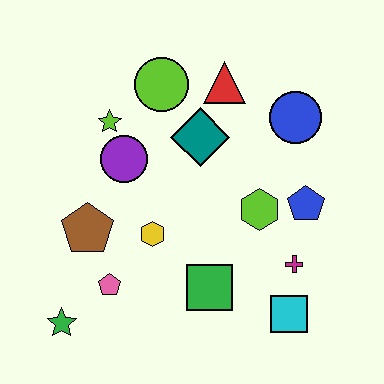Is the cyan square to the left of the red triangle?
No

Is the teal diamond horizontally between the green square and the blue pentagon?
No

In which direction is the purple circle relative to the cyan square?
The purple circle is to the left of the cyan square.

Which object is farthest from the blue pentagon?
The green star is farthest from the blue pentagon.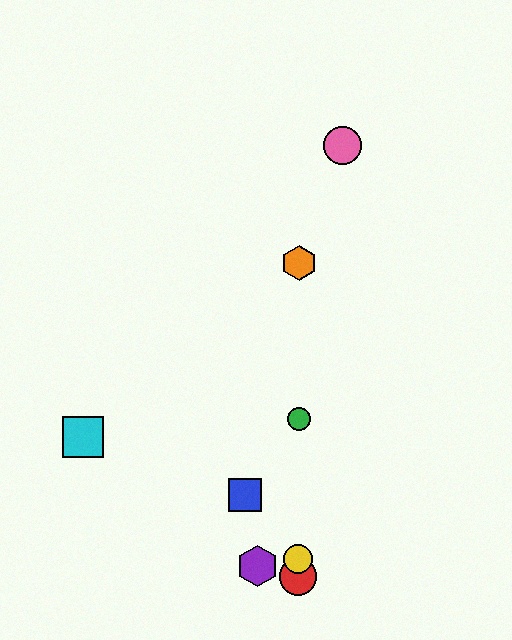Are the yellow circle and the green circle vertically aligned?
Yes, both are at x≈298.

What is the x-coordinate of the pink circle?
The pink circle is at x≈342.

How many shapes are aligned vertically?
4 shapes (the red circle, the green circle, the yellow circle, the orange hexagon) are aligned vertically.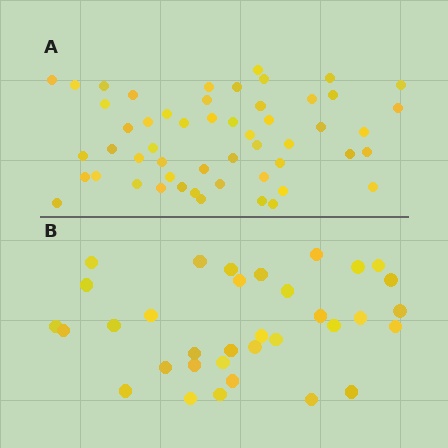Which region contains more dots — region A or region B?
Region A (the top region) has more dots.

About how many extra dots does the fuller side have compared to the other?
Region A has approximately 20 more dots than region B.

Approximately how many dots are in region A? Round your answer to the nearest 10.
About 50 dots. (The exact count is 53, which rounds to 50.)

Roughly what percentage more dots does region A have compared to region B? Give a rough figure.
About 55% more.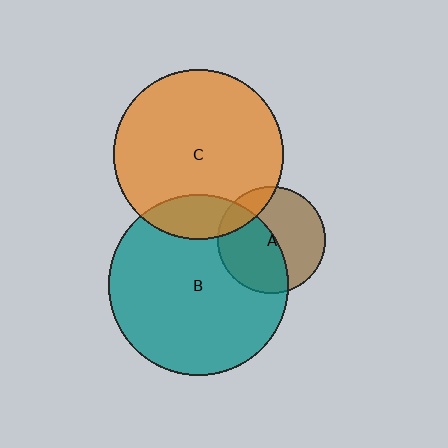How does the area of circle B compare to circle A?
Approximately 2.8 times.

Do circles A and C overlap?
Yes.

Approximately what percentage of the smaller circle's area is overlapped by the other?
Approximately 15%.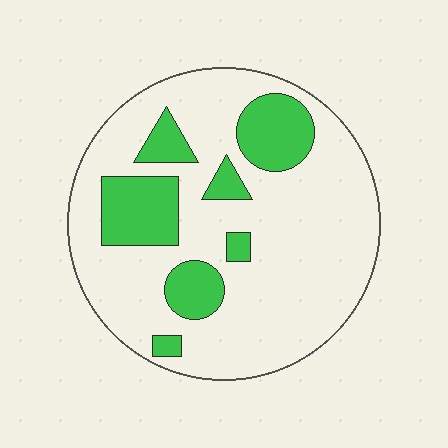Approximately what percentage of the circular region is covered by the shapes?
Approximately 25%.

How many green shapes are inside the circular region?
7.